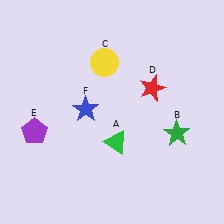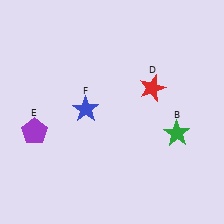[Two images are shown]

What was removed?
The yellow circle (C), the green triangle (A) were removed in Image 2.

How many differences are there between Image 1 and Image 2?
There are 2 differences between the two images.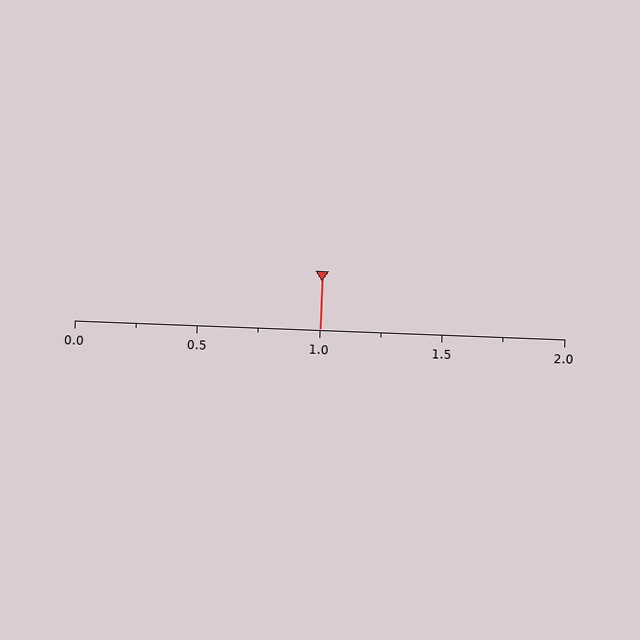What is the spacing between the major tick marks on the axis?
The major ticks are spaced 0.5 apart.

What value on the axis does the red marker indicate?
The marker indicates approximately 1.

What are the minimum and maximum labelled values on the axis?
The axis runs from 0.0 to 2.0.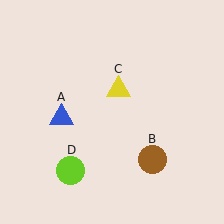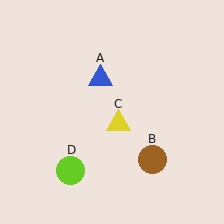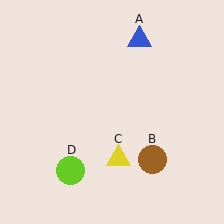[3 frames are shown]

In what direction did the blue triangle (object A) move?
The blue triangle (object A) moved up and to the right.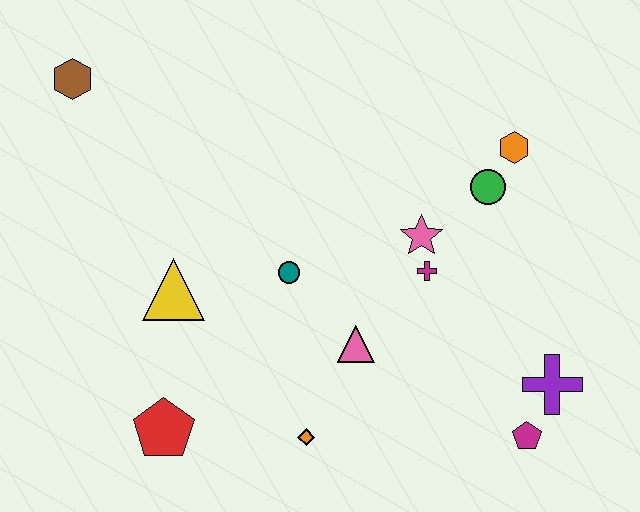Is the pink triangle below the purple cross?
No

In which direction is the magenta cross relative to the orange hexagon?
The magenta cross is below the orange hexagon.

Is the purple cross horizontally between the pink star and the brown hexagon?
No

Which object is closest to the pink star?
The magenta cross is closest to the pink star.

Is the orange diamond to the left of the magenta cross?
Yes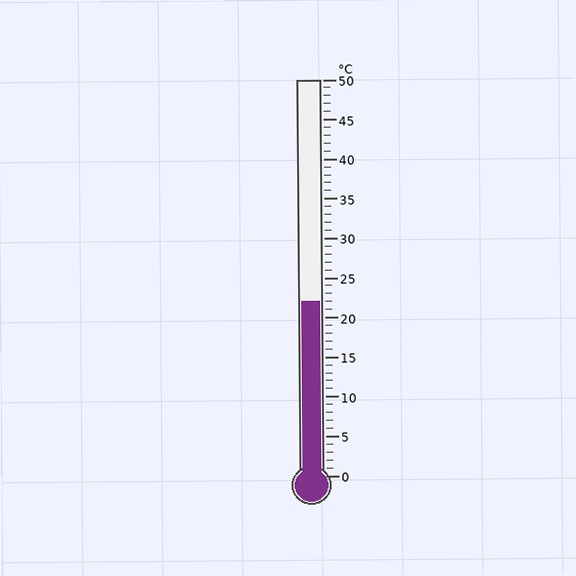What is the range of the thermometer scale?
The thermometer scale ranges from 0°C to 50°C.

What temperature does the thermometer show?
The thermometer shows approximately 22°C.